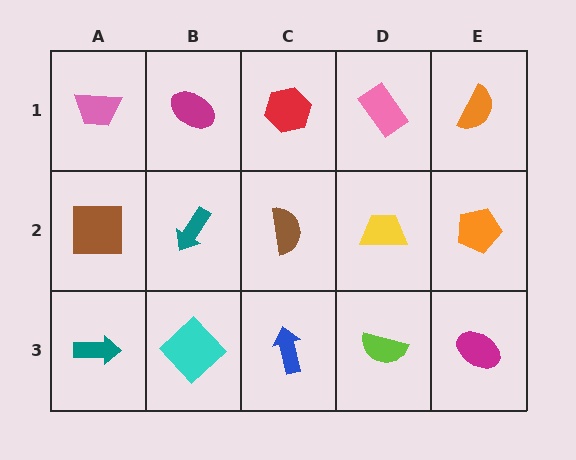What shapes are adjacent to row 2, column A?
A pink trapezoid (row 1, column A), a teal arrow (row 3, column A), a teal arrow (row 2, column B).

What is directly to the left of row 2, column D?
A brown semicircle.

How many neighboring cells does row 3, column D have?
3.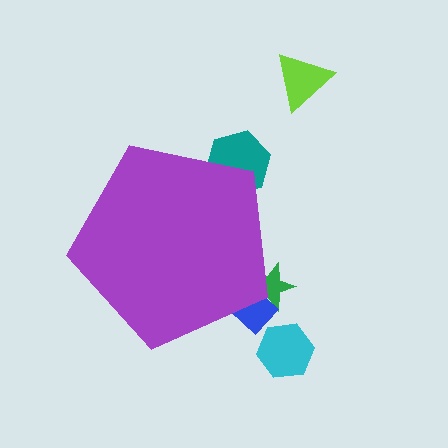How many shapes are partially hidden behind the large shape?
3 shapes are partially hidden.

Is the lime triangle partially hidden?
No, the lime triangle is fully visible.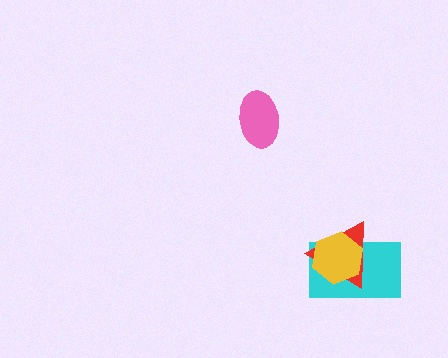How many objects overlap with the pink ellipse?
0 objects overlap with the pink ellipse.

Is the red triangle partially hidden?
Yes, it is partially covered by another shape.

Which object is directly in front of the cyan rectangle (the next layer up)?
The red triangle is directly in front of the cyan rectangle.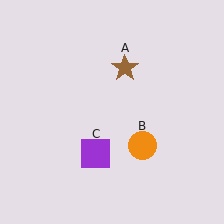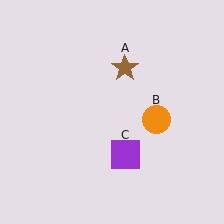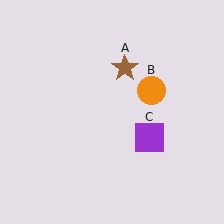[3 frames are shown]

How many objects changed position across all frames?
2 objects changed position: orange circle (object B), purple square (object C).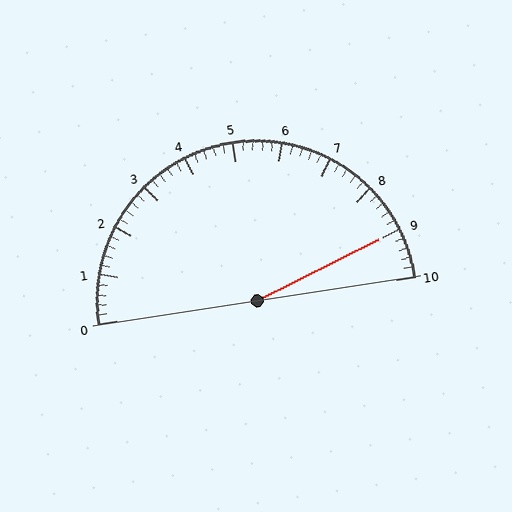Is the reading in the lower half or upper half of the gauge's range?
The reading is in the upper half of the range (0 to 10).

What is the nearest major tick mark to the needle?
The nearest major tick mark is 9.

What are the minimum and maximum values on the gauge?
The gauge ranges from 0 to 10.